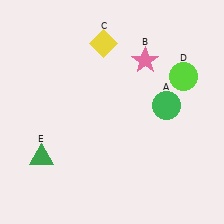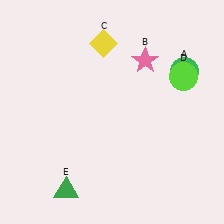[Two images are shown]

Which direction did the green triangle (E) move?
The green triangle (E) moved down.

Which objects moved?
The objects that moved are: the green circle (A), the green triangle (E).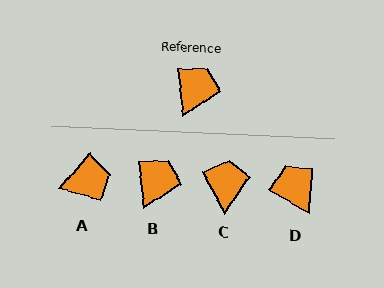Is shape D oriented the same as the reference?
No, it is off by about 55 degrees.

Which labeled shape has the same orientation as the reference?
B.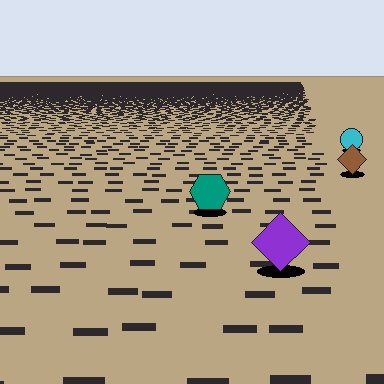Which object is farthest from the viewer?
The cyan circle is farthest from the viewer. It appears smaller and the ground texture around it is denser.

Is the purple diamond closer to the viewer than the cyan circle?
Yes. The purple diamond is closer — you can tell from the texture gradient: the ground texture is coarser near it.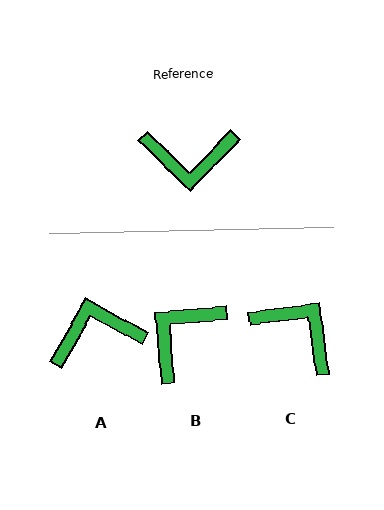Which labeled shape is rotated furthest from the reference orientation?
A, about 165 degrees away.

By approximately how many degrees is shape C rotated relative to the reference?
Approximately 142 degrees counter-clockwise.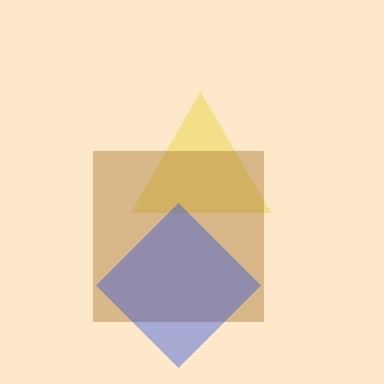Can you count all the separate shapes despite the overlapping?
Yes, there are 3 separate shapes.